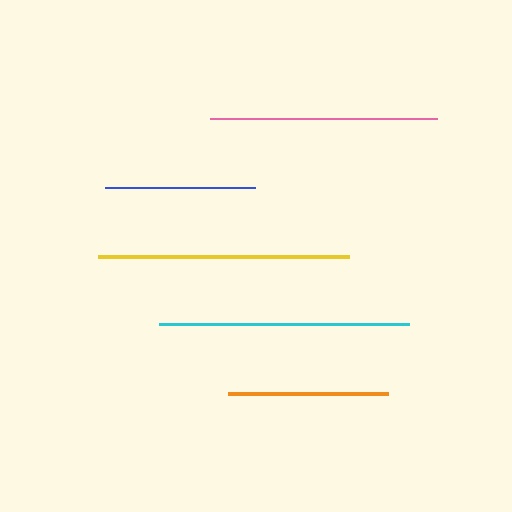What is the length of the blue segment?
The blue segment is approximately 150 pixels long.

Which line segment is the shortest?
The blue line is the shortest at approximately 150 pixels.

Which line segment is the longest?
The yellow line is the longest at approximately 251 pixels.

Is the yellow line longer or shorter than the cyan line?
The yellow line is longer than the cyan line.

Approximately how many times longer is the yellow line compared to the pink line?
The yellow line is approximately 1.1 times the length of the pink line.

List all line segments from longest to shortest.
From longest to shortest: yellow, cyan, pink, orange, blue.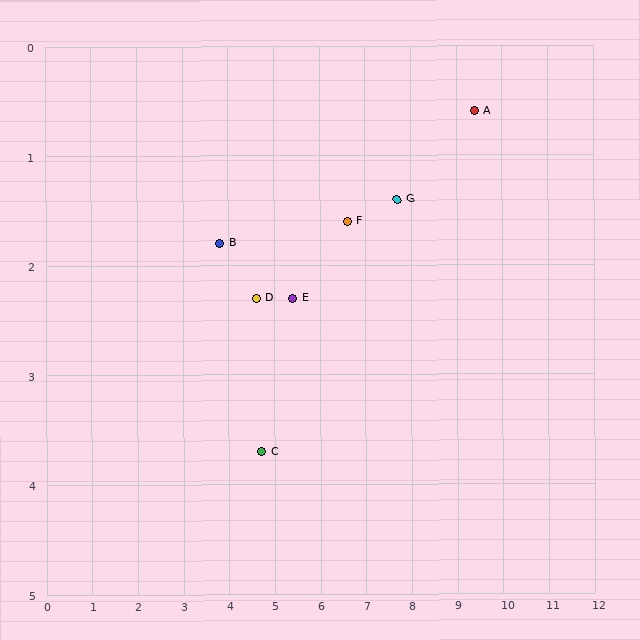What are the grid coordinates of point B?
Point B is at approximately (3.8, 1.8).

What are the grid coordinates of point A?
Point A is at approximately (9.4, 0.6).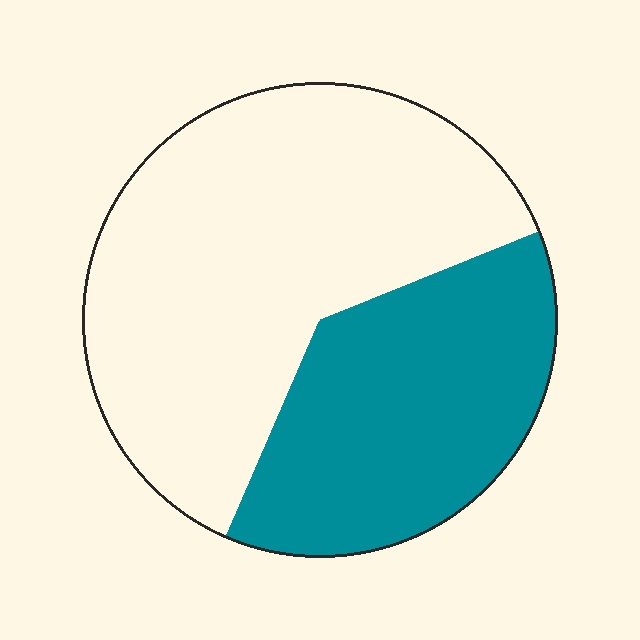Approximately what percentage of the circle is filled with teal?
Approximately 40%.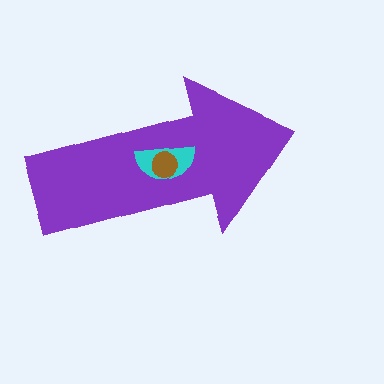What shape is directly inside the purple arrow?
The cyan semicircle.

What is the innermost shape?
The brown circle.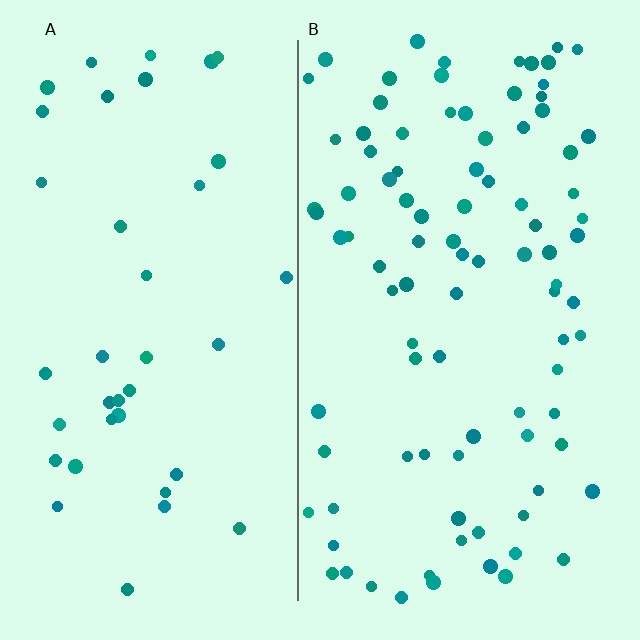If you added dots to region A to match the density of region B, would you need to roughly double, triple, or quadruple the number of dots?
Approximately double.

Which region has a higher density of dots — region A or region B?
B (the right).